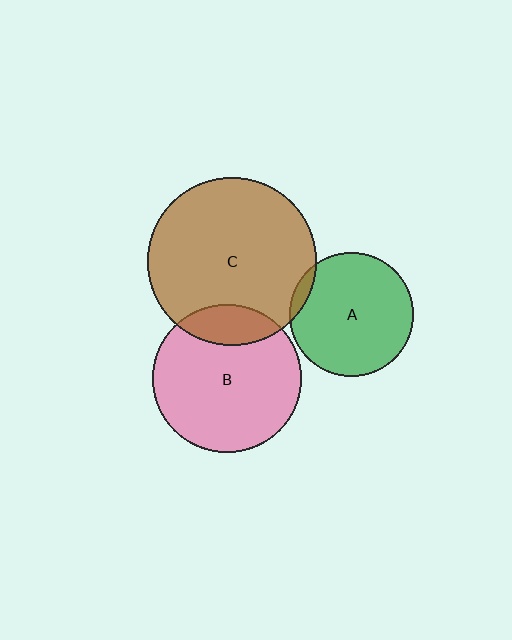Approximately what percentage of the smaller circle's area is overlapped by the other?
Approximately 15%.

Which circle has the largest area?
Circle C (brown).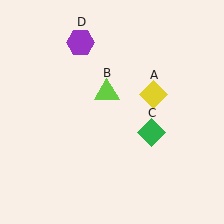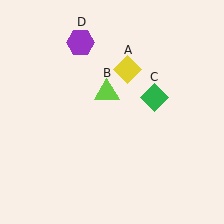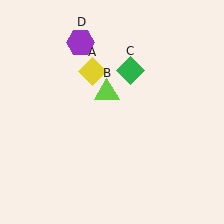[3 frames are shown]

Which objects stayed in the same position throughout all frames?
Lime triangle (object B) and purple hexagon (object D) remained stationary.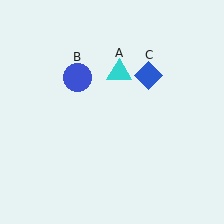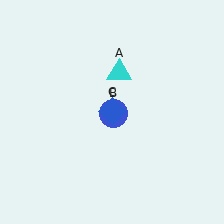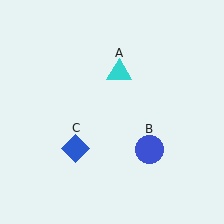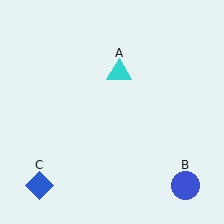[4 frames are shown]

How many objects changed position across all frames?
2 objects changed position: blue circle (object B), blue diamond (object C).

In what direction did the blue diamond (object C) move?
The blue diamond (object C) moved down and to the left.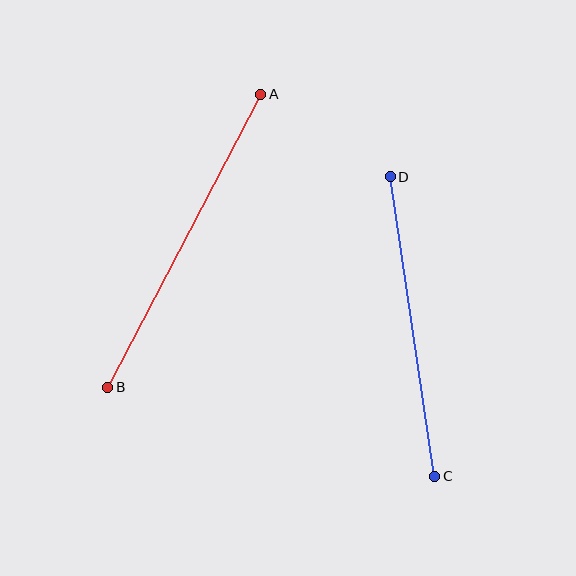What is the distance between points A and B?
The distance is approximately 331 pixels.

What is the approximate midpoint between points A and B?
The midpoint is at approximately (184, 241) pixels.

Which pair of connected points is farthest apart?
Points A and B are farthest apart.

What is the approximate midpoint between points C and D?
The midpoint is at approximately (413, 327) pixels.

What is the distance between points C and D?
The distance is approximately 303 pixels.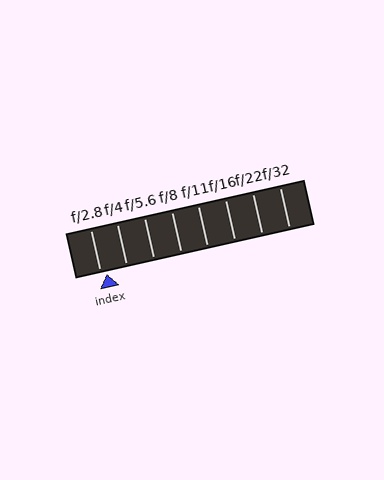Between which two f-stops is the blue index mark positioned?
The index mark is between f/2.8 and f/4.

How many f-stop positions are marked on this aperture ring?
There are 8 f-stop positions marked.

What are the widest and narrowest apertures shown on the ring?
The widest aperture shown is f/2.8 and the narrowest is f/32.